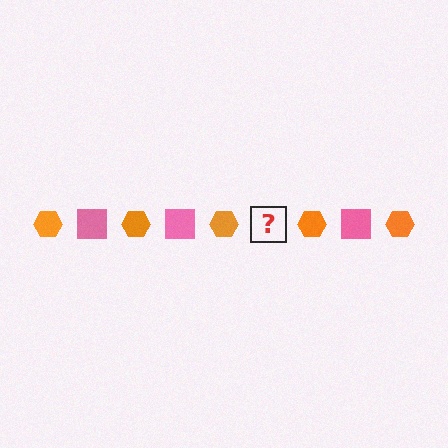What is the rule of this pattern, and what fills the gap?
The rule is that the pattern alternates between orange hexagon and pink square. The gap should be filled with a pink square.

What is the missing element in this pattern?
The missing element is a pink square.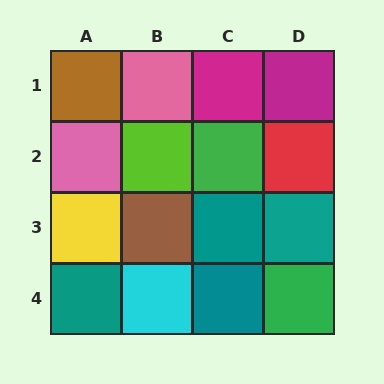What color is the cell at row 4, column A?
Teal.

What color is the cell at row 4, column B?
Cyan.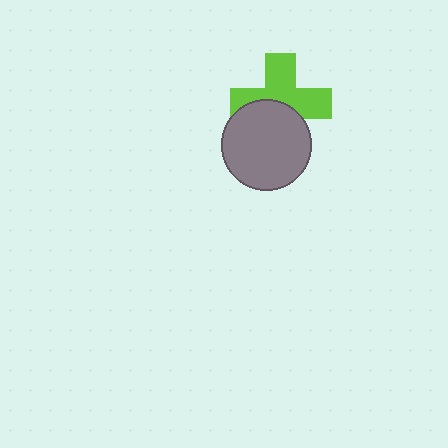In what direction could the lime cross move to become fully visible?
The lime cross could move up. That would shift it out from behind the gray circle entirely.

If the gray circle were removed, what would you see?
You would see the complete lime cross.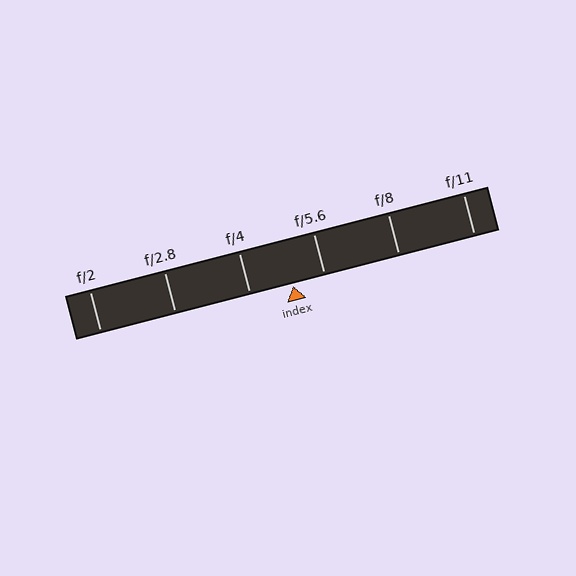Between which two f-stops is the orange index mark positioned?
The index mark is between f/4 and f/5.6.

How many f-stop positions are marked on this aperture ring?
There are 6 f-stop positions marked.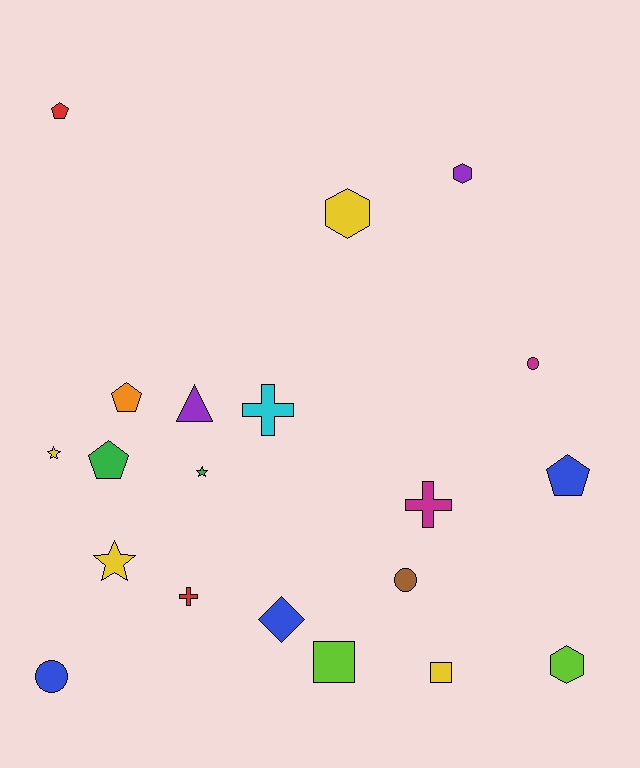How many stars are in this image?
There are 3 stars.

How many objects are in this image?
There are 20 objects.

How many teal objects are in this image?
There are no teal objects.